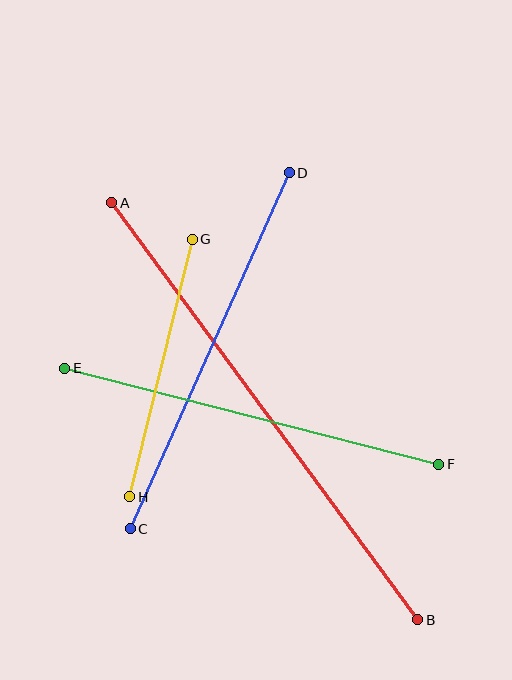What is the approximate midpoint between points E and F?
The midpoint is at approximately (252, 416) pixels.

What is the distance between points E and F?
The distance is approximately 386 pixels.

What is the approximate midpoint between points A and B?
The midpoint is at approximately (265, 411) pixels.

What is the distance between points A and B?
The distance is approximately 517 pixels.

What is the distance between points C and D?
The distance is approximately 389 pixels.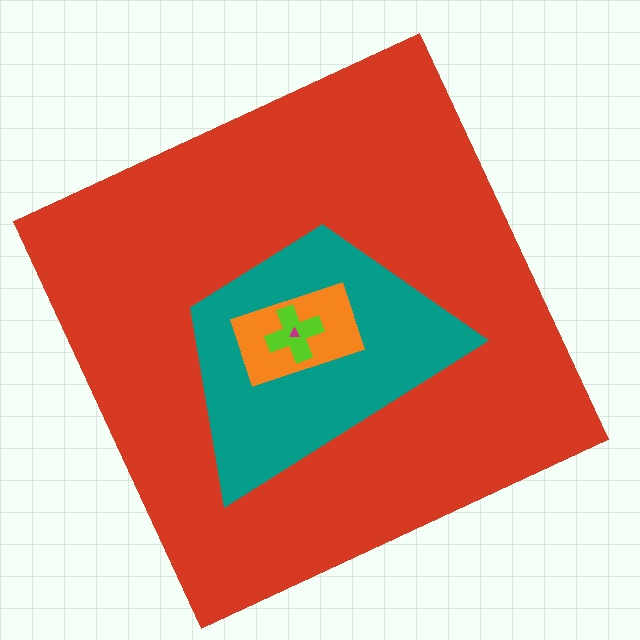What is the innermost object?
The magenta triangle.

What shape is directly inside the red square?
The teal trapezoid.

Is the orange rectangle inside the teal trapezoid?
Yes.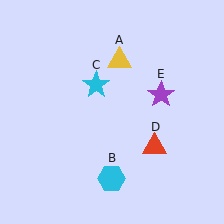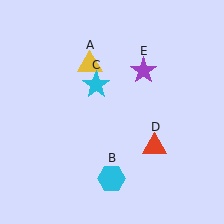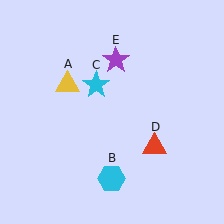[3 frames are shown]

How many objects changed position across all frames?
2 objects changed position: yellow triangle (object A), purple star (object E).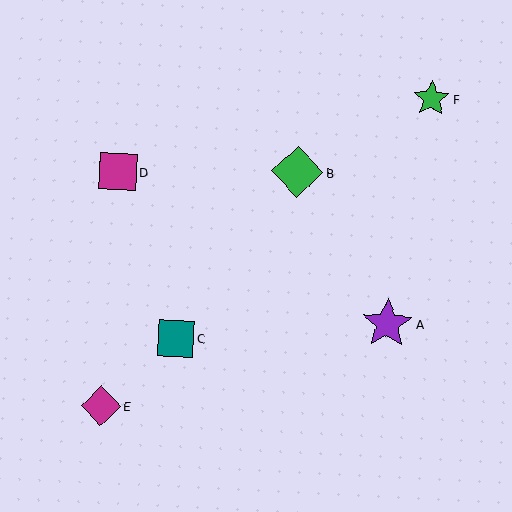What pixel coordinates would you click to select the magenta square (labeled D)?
Click at (118, 172) to select the magenta square D.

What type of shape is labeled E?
Shape E is a magenta diamond.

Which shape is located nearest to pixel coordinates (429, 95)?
The green star (labeled F) at (432, 98) is nearest to that location.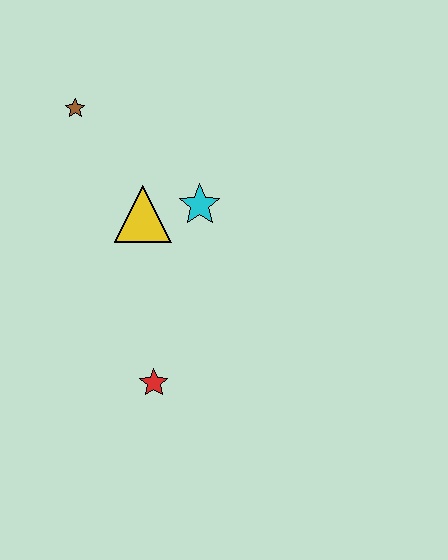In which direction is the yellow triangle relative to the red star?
The yellow triangle is above the red star.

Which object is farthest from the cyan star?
The red star is farthest from the cyan star.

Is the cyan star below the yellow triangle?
No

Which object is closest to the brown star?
The yellow triangle is closest to the brown star.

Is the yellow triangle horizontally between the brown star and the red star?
Yes